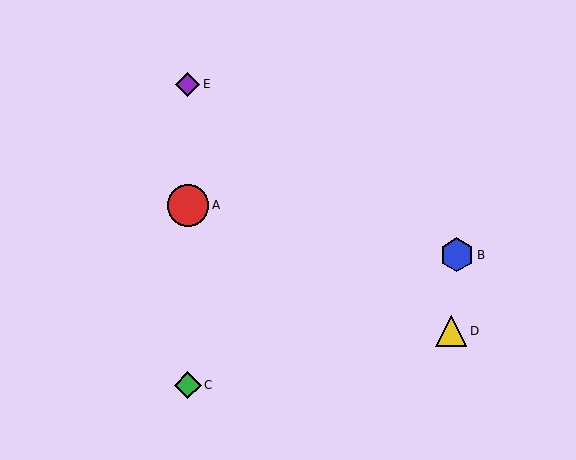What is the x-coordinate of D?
Object D is at x≈451.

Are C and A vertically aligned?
Yes, both are at x≈188.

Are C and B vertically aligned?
No, C is at x≈188 and B is at x≈457.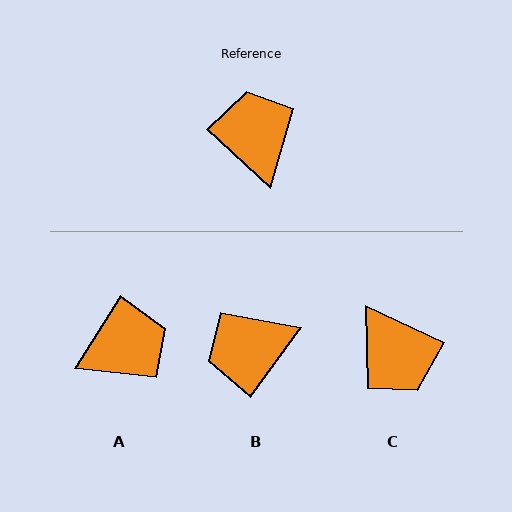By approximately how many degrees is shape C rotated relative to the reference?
Approximately 162 degrees clockwise.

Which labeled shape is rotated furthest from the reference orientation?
C, about 162 degrees away.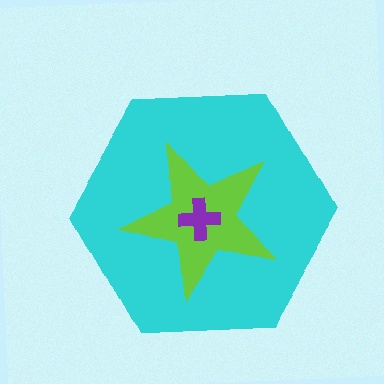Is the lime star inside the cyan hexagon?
Yes.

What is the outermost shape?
The cyan hexagon.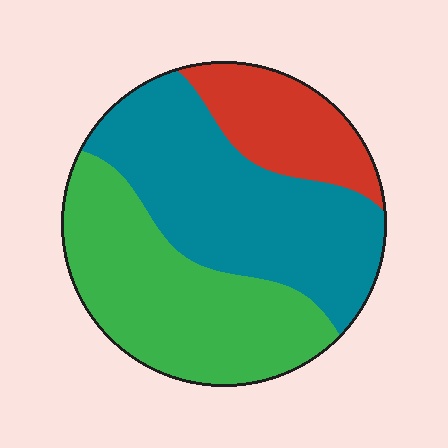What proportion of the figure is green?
Green takes up about two fifths (2/5) of the figure.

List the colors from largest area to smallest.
From largest to smallest: teal, green, red.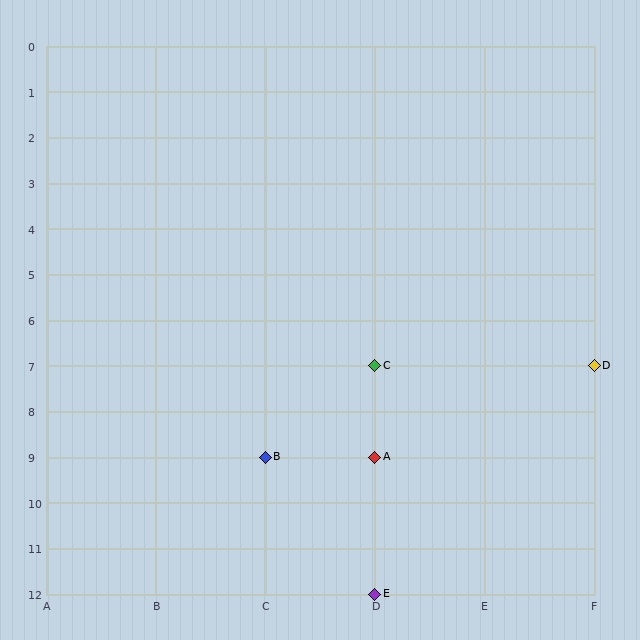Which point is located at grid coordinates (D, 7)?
Point C is at (D, 7).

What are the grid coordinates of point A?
Point A is at grid coordinates (D, 9).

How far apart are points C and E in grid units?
Points C and E are 5 rows apart.